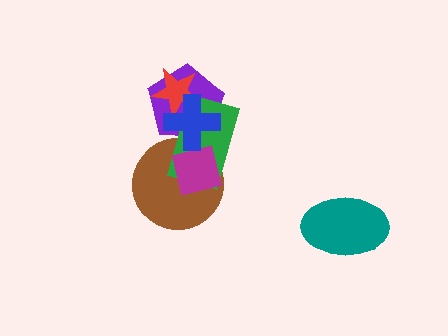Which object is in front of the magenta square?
The blue cross is in front of the magenta square.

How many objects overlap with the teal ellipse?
0 objects overlap with the teal ellipse.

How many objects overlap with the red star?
3 objects overlap with the red star.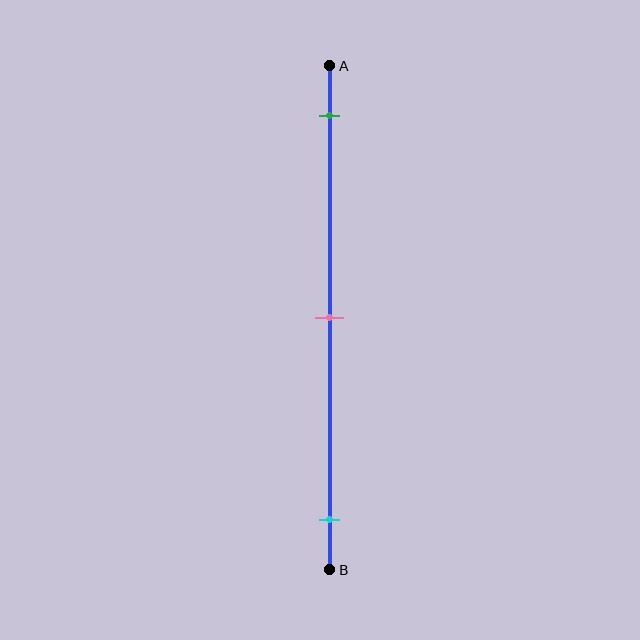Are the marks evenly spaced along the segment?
Yes, the marks are approximately evenly spaced.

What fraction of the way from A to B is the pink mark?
The pink mark is approximately 50% (0.5) of the way from A to B.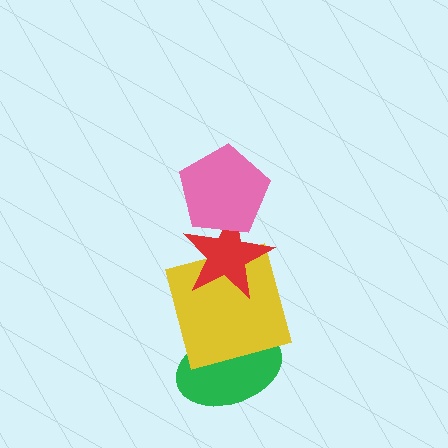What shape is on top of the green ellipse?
The yellow square is on top of the green ellipse.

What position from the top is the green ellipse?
The green ellipse is 4th from the top.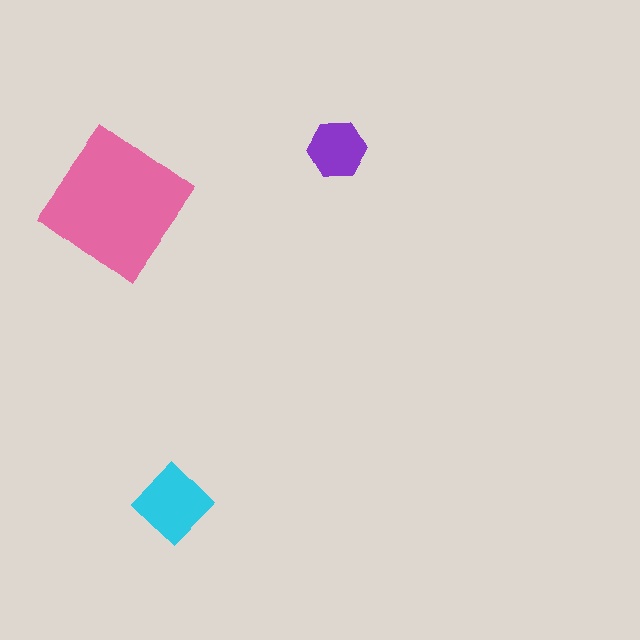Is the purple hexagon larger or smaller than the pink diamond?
Smaller.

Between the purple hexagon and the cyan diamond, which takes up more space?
The cyan diamond.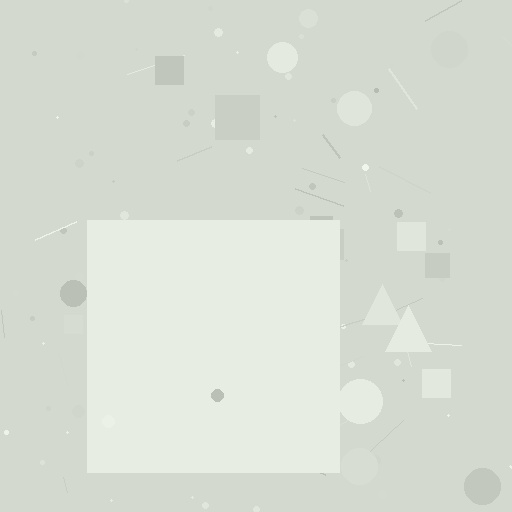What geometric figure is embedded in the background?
A square is embedded in the background.